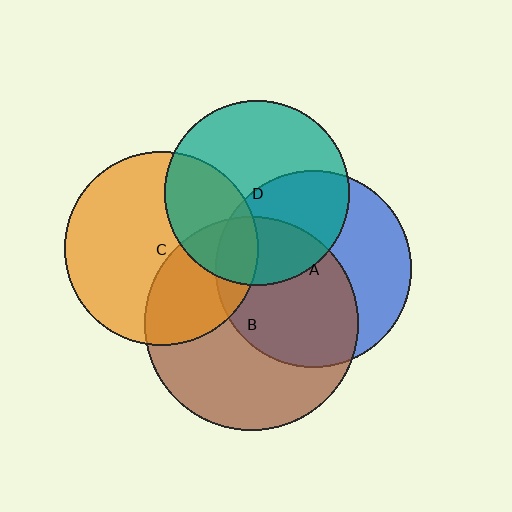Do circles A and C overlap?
Yes.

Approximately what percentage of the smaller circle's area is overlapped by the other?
Approximately 10%.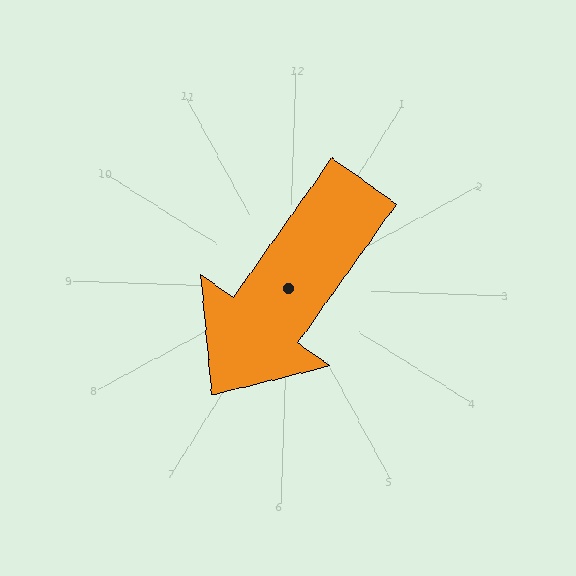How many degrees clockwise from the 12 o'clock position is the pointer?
Approximately 213 degrees.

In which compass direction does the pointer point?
Southwest.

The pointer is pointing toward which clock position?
Roughly 7 o'clock.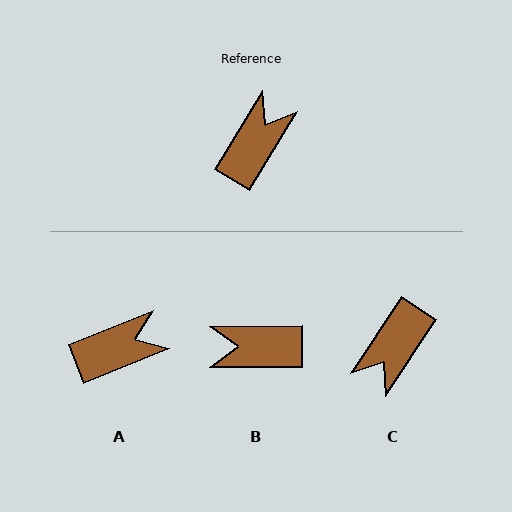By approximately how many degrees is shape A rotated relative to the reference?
Approximately 37 degrees clockwise.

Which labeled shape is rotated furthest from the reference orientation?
C, about 178 degrees away.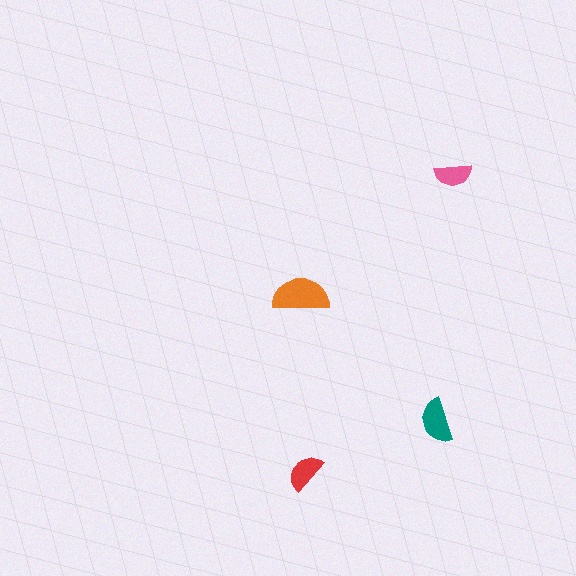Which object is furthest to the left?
The orange semicircle is leftmost.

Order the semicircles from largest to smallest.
the orange one, the teal one, the red one, the pink one.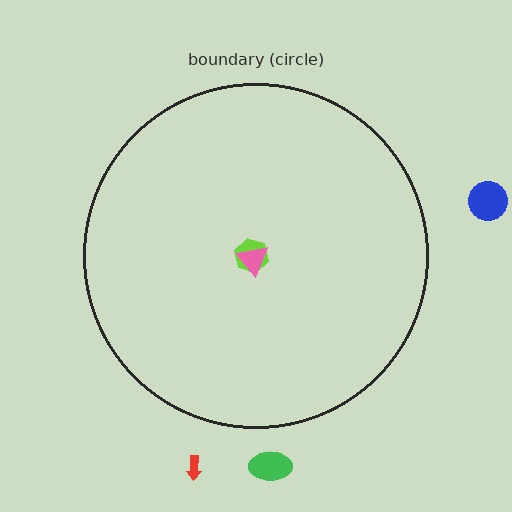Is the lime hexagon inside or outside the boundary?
Inside.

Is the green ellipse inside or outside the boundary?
Outside.